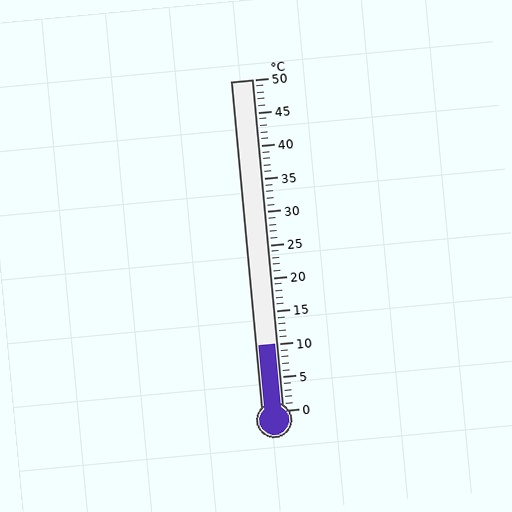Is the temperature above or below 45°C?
The temperature is below 45°C.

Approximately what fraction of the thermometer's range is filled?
The thermometer is filled to approximately 20% of its range.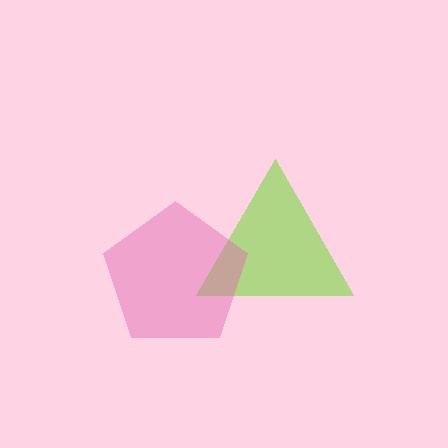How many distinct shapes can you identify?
There are 2 distinct shapes: a lime triangle, a pink pentagon.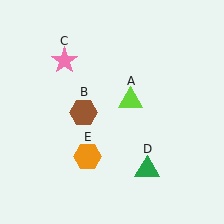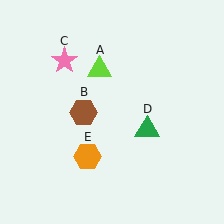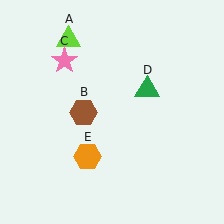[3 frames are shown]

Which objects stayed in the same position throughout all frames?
Brown hexagon (object B) and pink star (object C) and orange hexagon (object E) remained stationary.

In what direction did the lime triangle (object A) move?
The lime triangle (object A) moved up and to the left.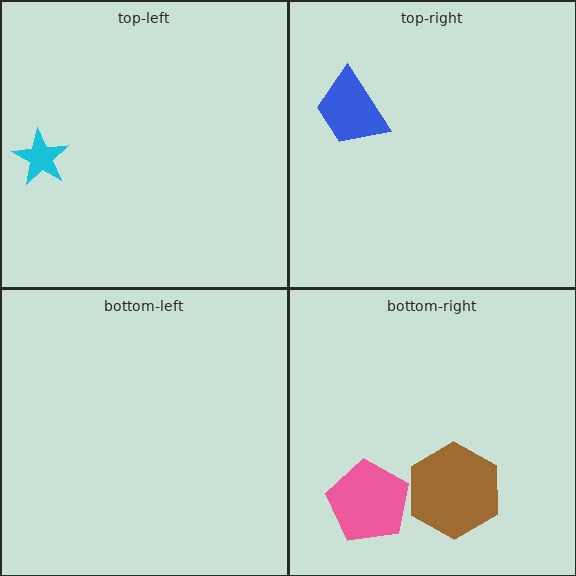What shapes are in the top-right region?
The blue trapezoid.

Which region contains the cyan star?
The top-left region.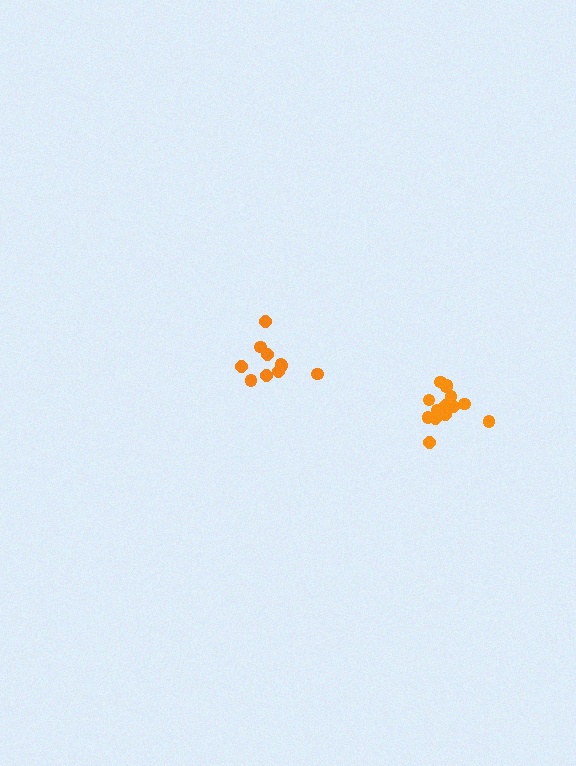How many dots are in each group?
Group 1: 10 dots, Group 2: 14 dots (24 total).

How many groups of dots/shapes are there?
There are 2 groups.